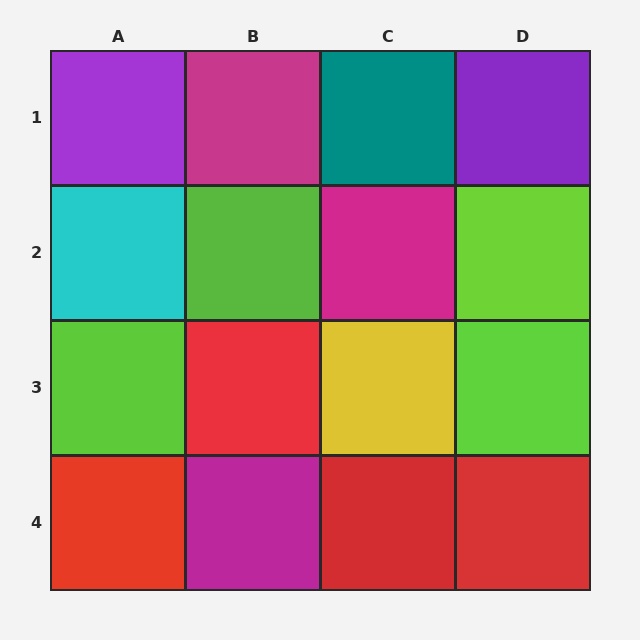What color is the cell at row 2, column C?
Magenta.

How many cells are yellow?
1 cell is yellow.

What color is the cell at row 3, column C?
Yellow.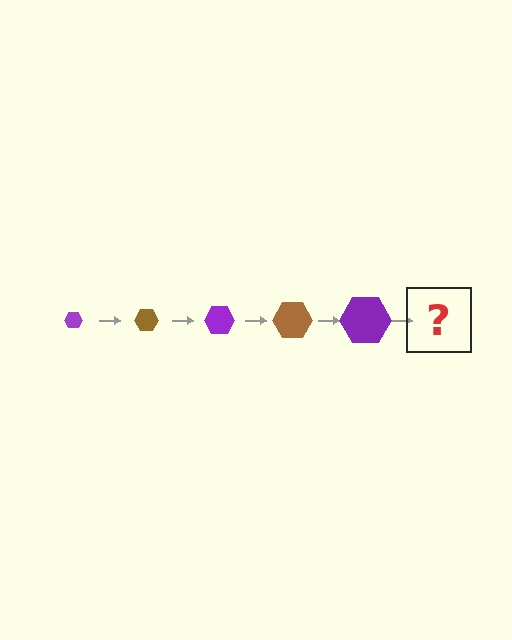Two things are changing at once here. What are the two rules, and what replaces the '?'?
The two rules are that the hexagon grows larger each step and the color cycles through purple and brown. The '?' should be a brown hexagon, larger than the previous one.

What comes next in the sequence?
The next element should be a brown hexagon, larger than the previous one.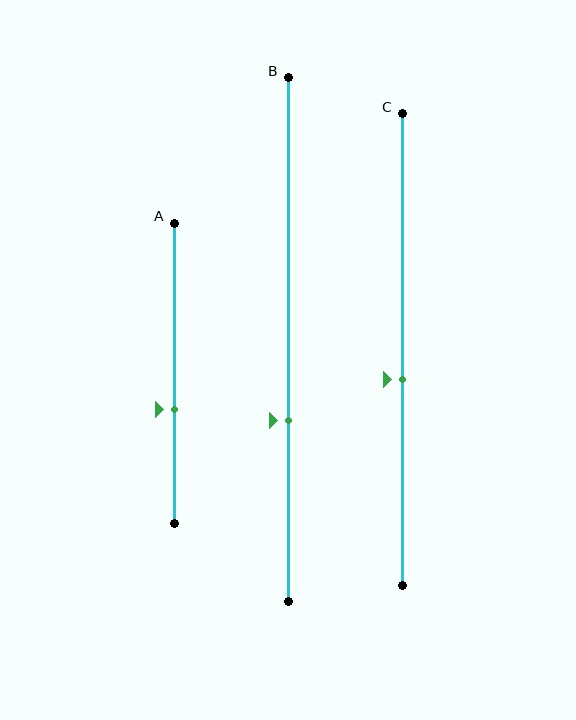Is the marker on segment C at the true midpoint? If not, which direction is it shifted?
No, the marker on segment C is shifted downward by about 6% of the segment length.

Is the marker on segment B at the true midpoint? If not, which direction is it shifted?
No, the marker on segment B is shifted downward by about 15% of the segment length.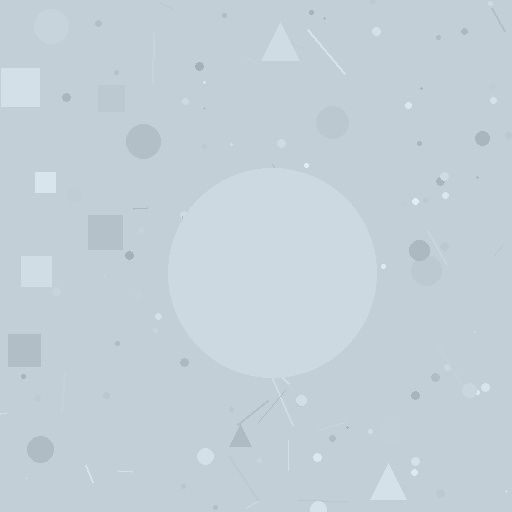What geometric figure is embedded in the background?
A circle is embedded in the background.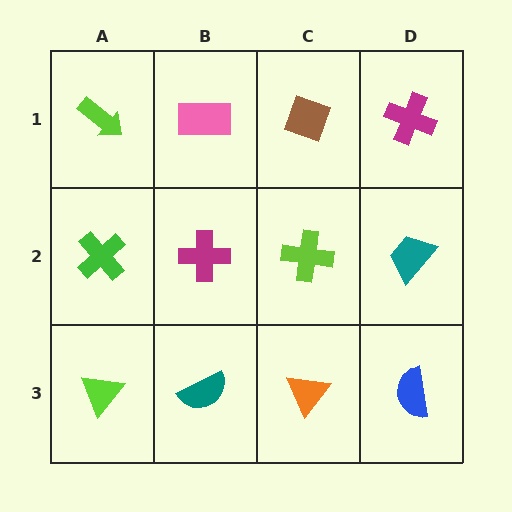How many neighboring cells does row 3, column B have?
3.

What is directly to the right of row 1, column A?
A pink rectangle.